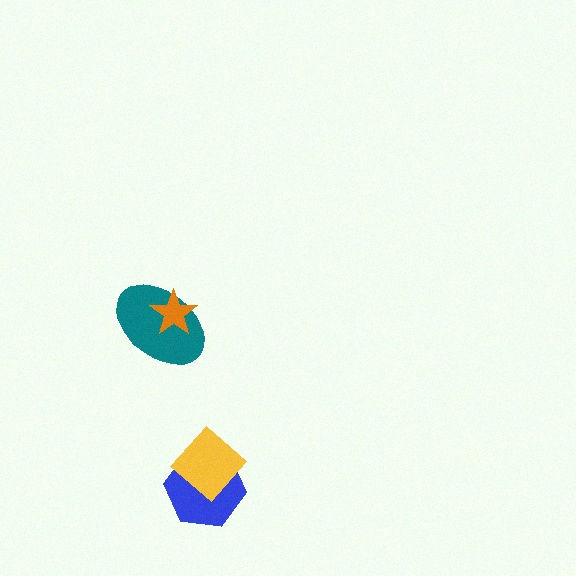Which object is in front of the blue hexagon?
The yellow diamond is in front of the blue hexagon.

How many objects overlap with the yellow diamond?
1 object overlaps with the yellow diamond.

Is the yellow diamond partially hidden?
No, no other shape covers it.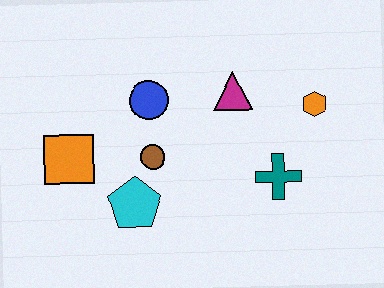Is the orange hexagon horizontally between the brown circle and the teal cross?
No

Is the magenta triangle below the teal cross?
No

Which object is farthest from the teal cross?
The orange square is farthest from the teal cross.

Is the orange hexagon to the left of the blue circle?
No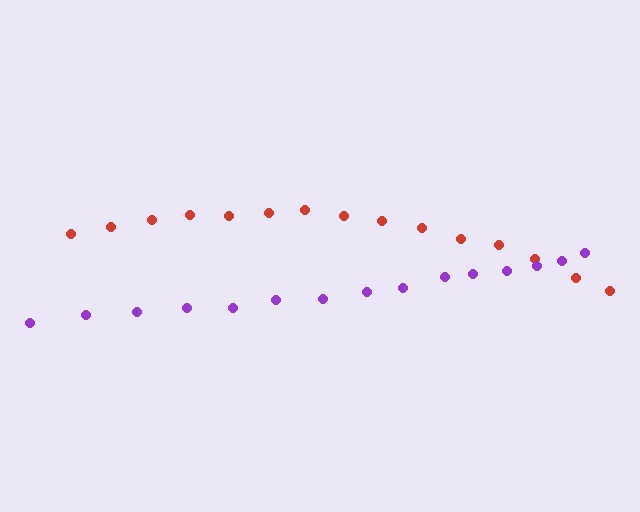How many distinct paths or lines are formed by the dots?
There are 2 distinct paths.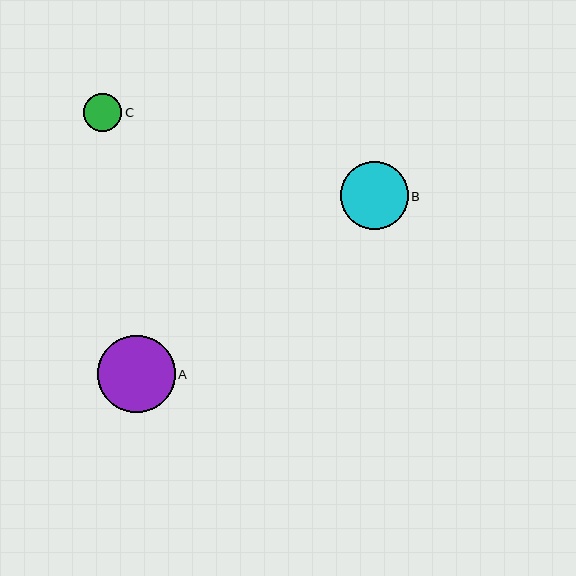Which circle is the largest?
Circle A is the largest with a size of approximately 78 pixels.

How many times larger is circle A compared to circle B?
Circle A is approximately 1.1 times the size of circle B.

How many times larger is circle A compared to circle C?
Circle A is approximately 2.0 times the size of circle C.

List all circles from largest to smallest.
From largest to smallest: A, B, C.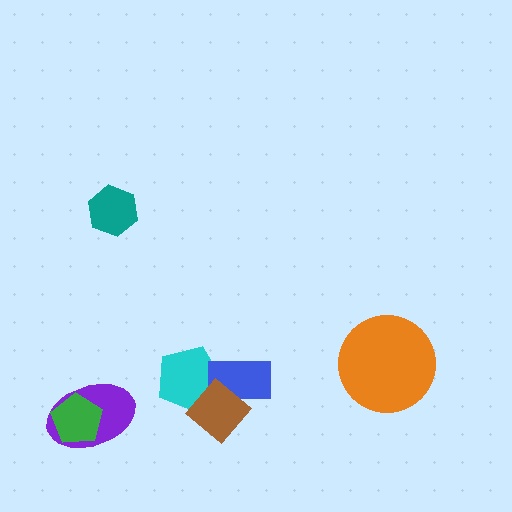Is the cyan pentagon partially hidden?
Yes, it is partially covered by another shape.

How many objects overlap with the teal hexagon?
0 objects overlap with the teal hexagon.